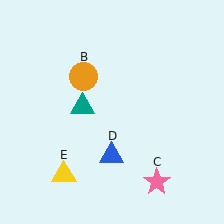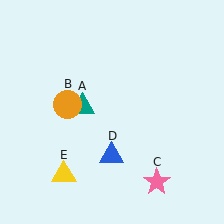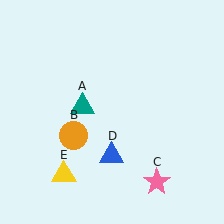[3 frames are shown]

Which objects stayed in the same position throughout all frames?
Teal triangle (object A) and pink star (object C) and blue triangle (object D) and yellow triangle (object E) remained stationary.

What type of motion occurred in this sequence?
The orange circle (object B) rotated counterclockwise around the center of the scene.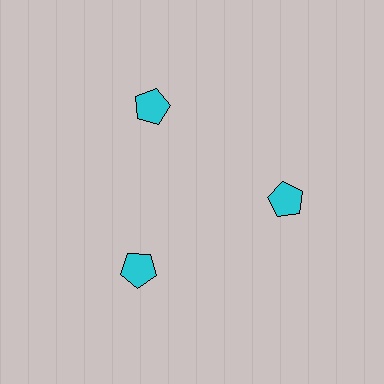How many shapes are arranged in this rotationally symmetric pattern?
There are 3 shapes, arranged in 3 groups of 1.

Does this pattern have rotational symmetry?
Yes, this pattern has 3-fold rotational symmetry. It looks the same after rotating 120 degrees around the center.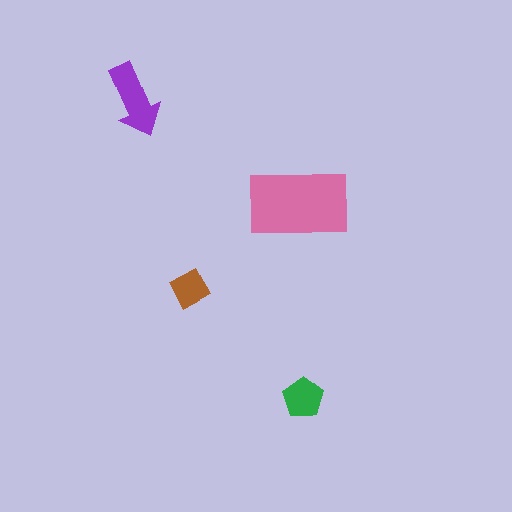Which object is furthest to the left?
The purple arrow is leftmost.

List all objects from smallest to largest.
The brown diamond, the green pentagon, the purple arrow, the pink rectangle.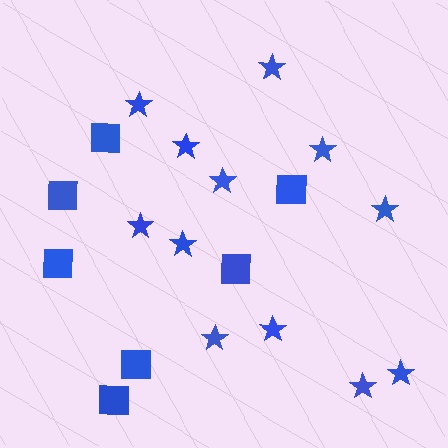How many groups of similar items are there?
There are 2 groups: one group of squares (7) and one group of stars (12).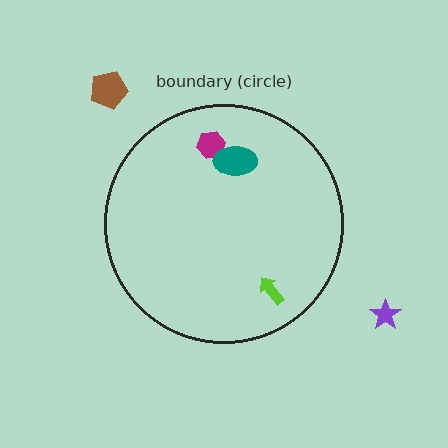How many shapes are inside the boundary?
3 inside, 2 outside.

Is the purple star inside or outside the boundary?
Outside.